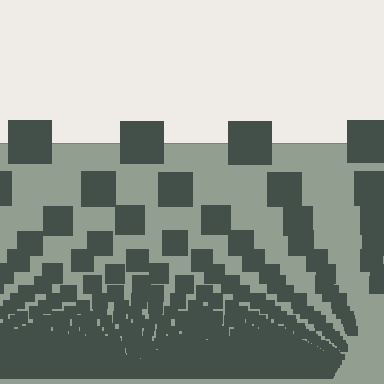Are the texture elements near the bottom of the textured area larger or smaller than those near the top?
Smaller. The gradient is inverted — elements near the bottom are smaller and denser.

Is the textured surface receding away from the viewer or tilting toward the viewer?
The surface appears to tilt toward the viewer. Texture elements get larger and sparser toward the top.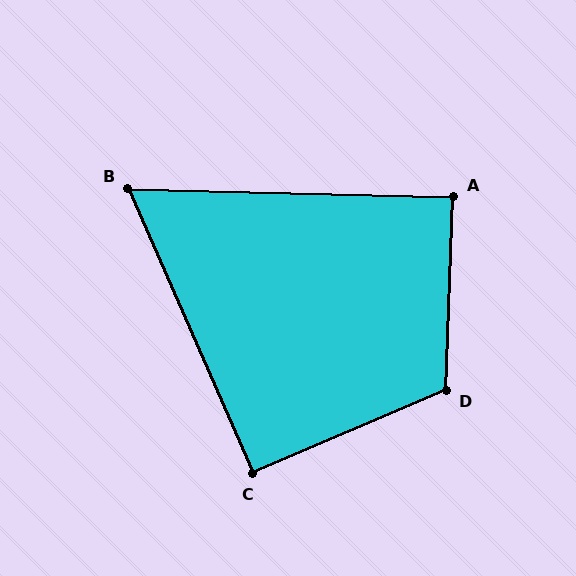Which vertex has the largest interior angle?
D, at approximately 115 degrees.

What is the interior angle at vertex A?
Approximately 90 degrees (approximately right).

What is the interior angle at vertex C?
Approximately 90 degrees (approximately right).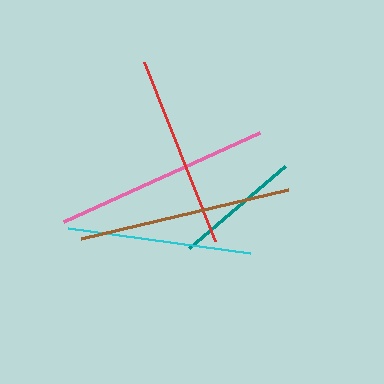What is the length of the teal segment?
The teal segment is approximately 126 pixels long.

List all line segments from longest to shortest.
From longest to shortest: pink, brown, red, cyan, teal.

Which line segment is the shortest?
The teal line is the shortest at approximately 126 pixels.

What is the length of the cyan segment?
The cyan segment is approximately 183 pixels long.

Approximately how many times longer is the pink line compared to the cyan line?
The pink line is approximately 1.2 times the length of the cyan line.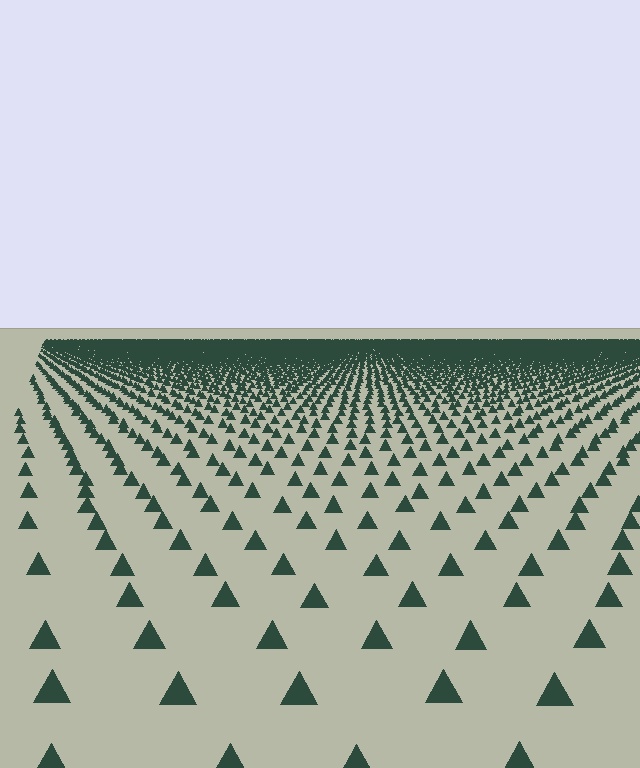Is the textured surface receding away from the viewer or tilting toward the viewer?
The surface is receding away from the viewer. Texture elements get smaller and denser toward the top.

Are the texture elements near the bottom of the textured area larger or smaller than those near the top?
Larger. Near the bottom, elements are closer to the viewer and appear at a bigger on-screen size.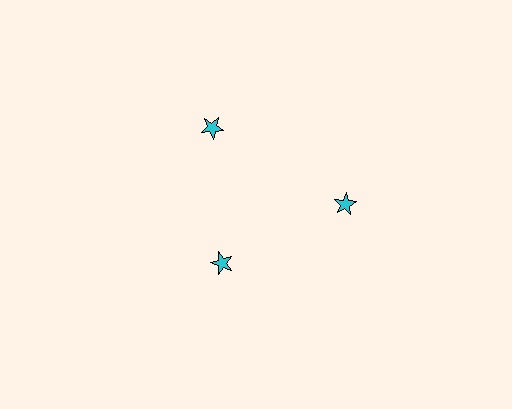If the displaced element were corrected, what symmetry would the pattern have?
It would have 3-fold rotational symmetry — the pattern would map onto itself every 120 degrees.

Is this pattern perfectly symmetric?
No. The 3 cyan stars are arranged in a ring, but one element near the 7 o'clock position is pulled inward toward the center, breaking the 3-fold rotational symmetry.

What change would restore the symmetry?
The symmetry would be restored by moving it outward, back onto the ring so that all 3 stars sit at equal angles and equal distance from the center.